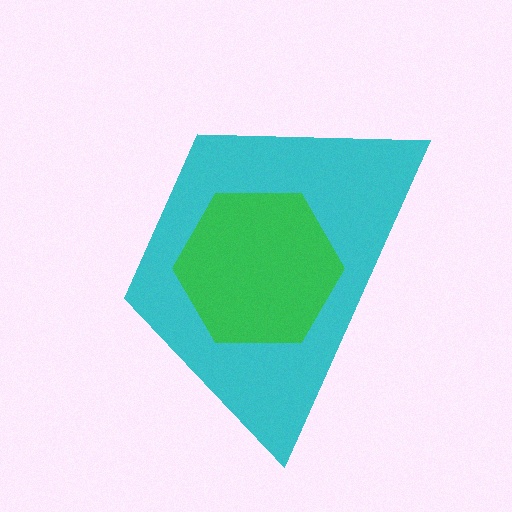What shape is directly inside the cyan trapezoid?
The green hexagon.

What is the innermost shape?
The green hexagon.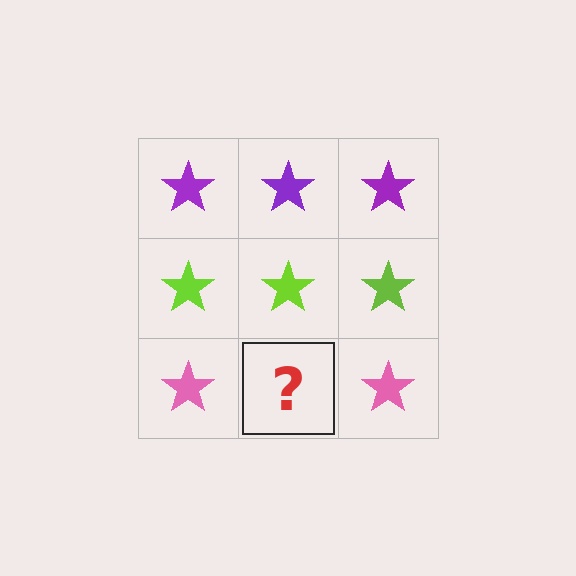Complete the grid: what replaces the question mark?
The question mark should be replaced with a pink star.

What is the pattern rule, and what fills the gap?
The rule is that each row has a consistent color. The gap should be filled with a pink star.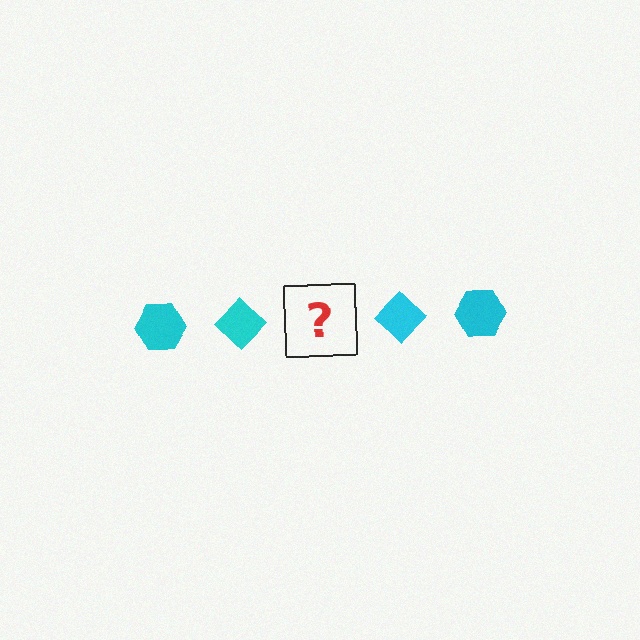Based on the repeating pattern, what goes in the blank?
The blank should be a cyan hexagon.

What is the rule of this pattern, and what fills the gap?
The rule is that the pattern cycles through hexagon, diamond shapes in cyan. The gap should be filled with a cyan hexagon.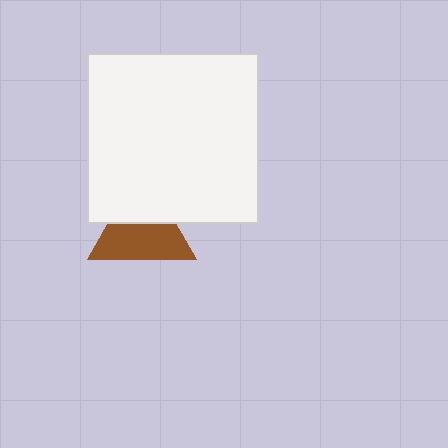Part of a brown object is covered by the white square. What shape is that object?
It is a triangle.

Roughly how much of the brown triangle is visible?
About half of it is visible (roughly 61%).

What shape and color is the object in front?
The object in front is a white square.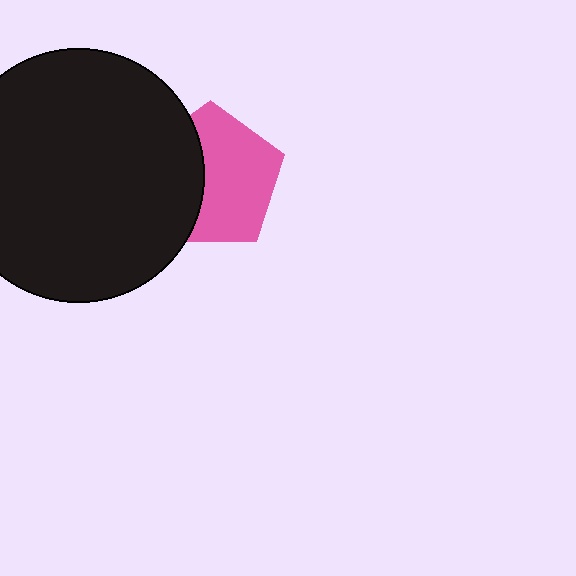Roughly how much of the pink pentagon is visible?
About half of it is visible (roughly 60%).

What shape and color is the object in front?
The object in front is a black circle.